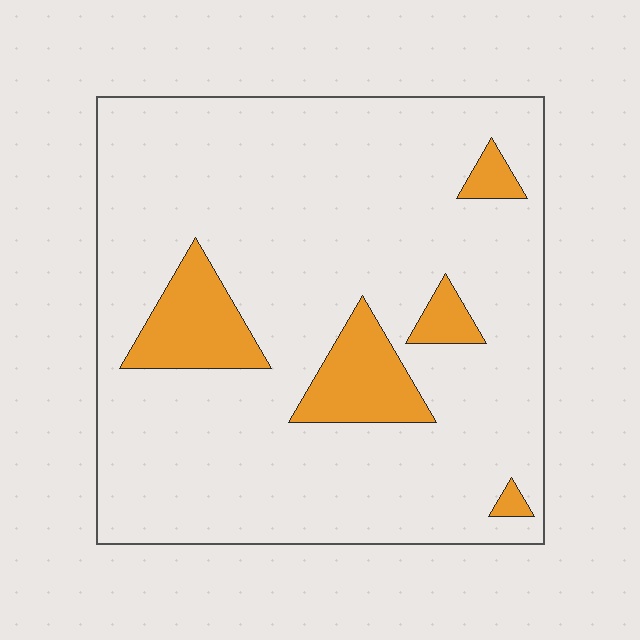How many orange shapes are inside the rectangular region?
5.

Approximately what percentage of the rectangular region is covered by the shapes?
Approximately 15%.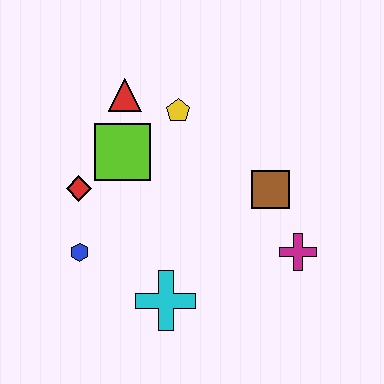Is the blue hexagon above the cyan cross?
Yes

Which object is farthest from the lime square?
The magenta cross is farthest from the lime square.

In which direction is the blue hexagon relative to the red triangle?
The blue hexagon is below the red triangle.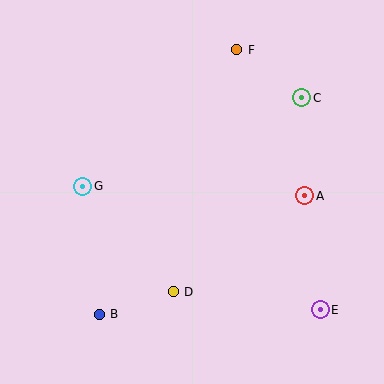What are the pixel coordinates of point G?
Point G is at (83, 186).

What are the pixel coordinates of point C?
Point C is at (302, 98).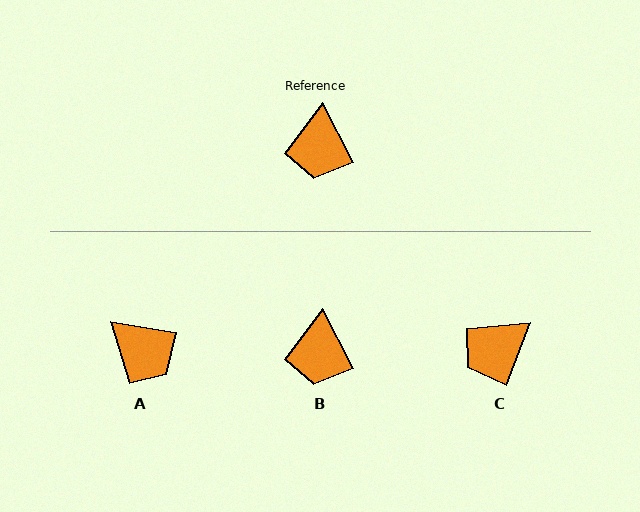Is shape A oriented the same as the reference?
No, it is off by about 54 degrees.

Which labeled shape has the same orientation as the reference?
B.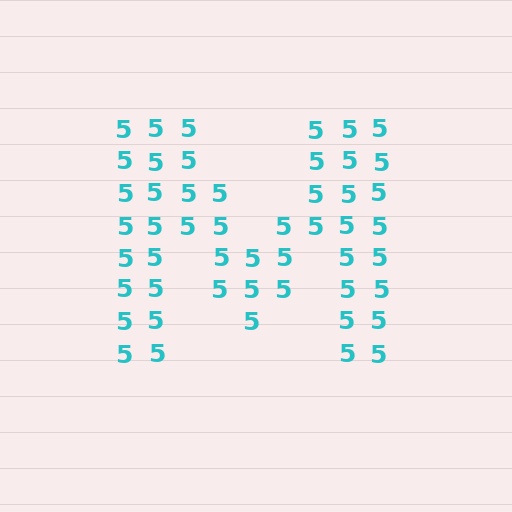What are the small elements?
The small elements are digit 5's.